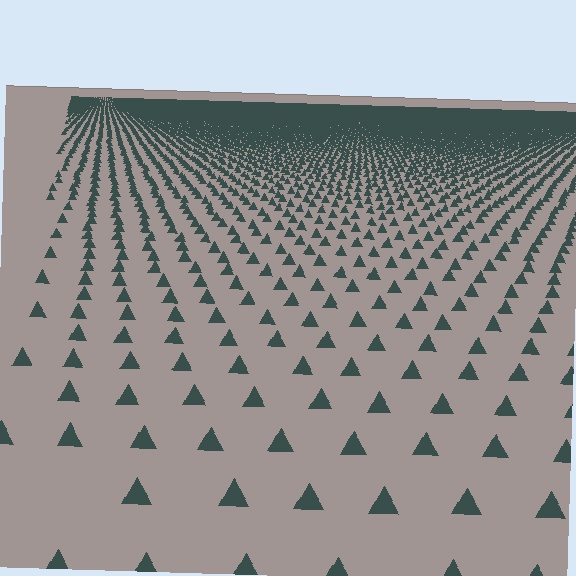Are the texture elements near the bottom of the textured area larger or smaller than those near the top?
Larger. Near the bottom, elements are closer to the viewer and appear at a bigger on-screen size.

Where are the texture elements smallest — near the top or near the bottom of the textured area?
Near the top.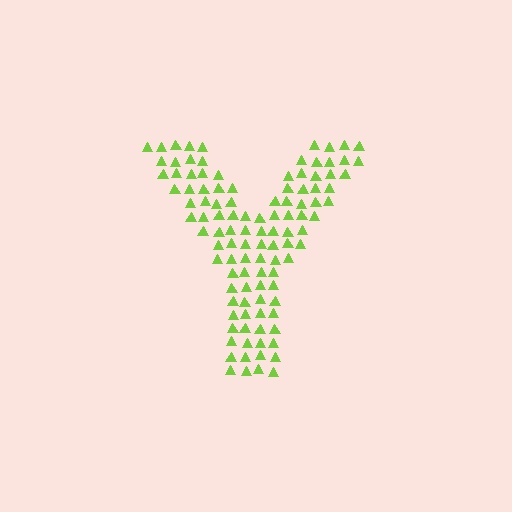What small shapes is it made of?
It is made of small triangles.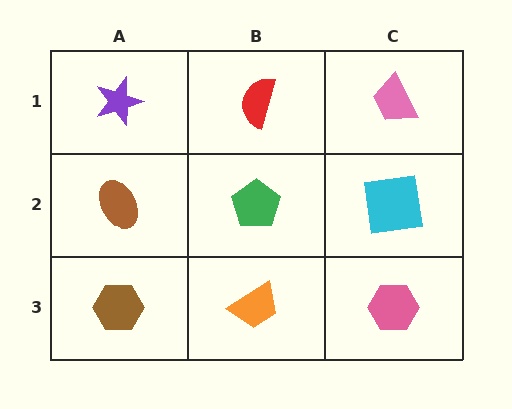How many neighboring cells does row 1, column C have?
2.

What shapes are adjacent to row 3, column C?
A cyan square (row 2, column C), an orange trapezoid (row 3, column B).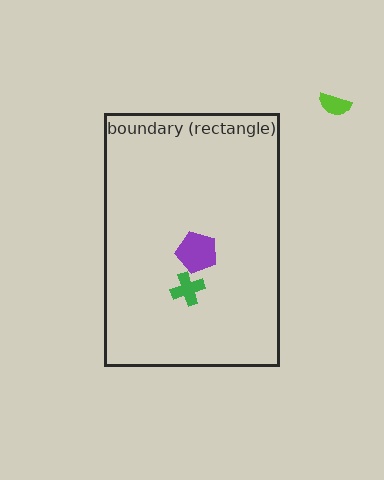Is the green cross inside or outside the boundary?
Inside.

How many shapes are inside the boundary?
2 inside, 1 outside.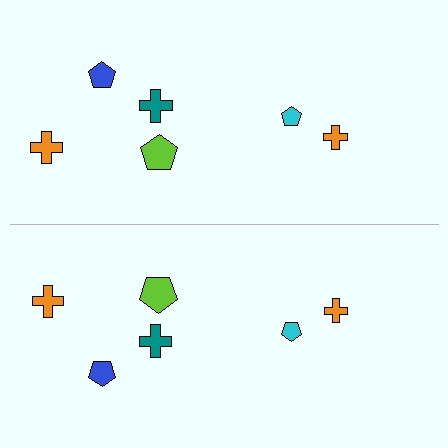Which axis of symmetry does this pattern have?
The pattern has a horizontal axis of symmetry running through the center of the image.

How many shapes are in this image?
There are 12 shapes in this image.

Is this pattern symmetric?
Yes, this pattern has bilateral (reflection) symmetry.